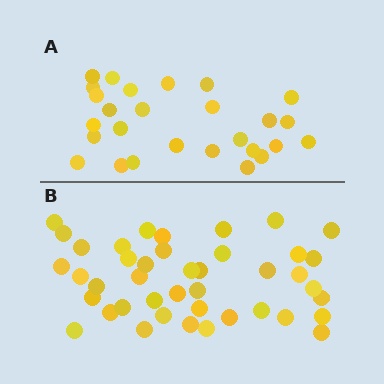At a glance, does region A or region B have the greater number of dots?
Region B (the bottom region) has more dots.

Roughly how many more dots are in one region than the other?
Region B has approximately 15 more dots than region A.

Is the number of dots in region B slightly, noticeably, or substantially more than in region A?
Region B has substantially more. The ratio is roughly 1.6 to 1.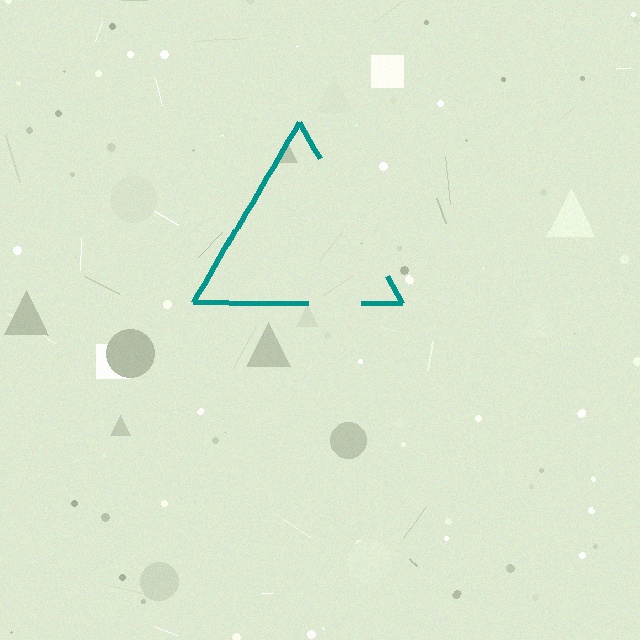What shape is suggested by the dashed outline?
The dashed outline suggests a triangle.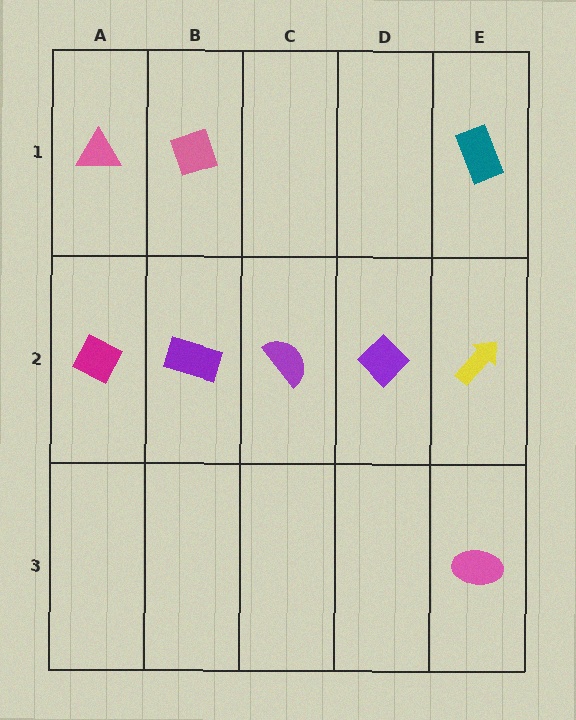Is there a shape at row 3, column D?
No, that cell is empty.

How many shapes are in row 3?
1 shape.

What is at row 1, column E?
A teal rectangle.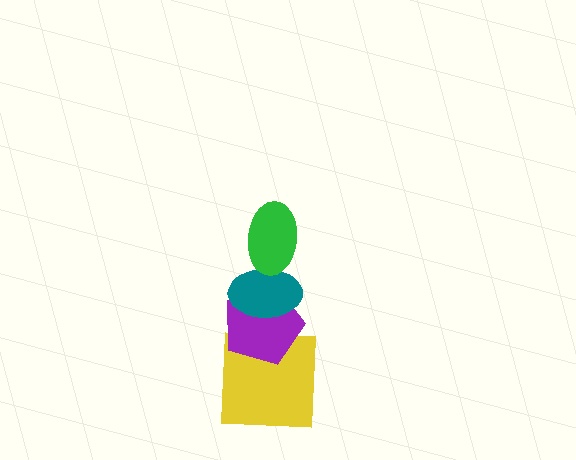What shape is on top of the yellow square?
The purple pentagon is on top of the yellow square.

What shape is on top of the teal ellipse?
The green ellipse is on top of the teal ellipse.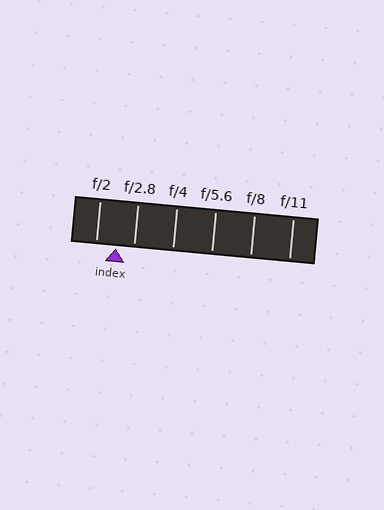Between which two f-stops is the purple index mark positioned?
The index mark is between f/2 and f/2.8.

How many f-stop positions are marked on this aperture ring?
There are 6 f-stop positions marked.